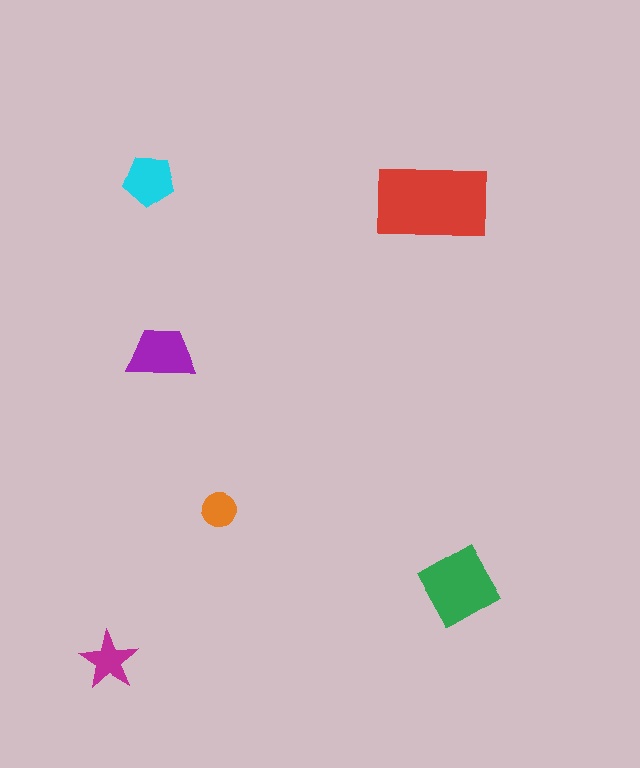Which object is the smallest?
The orange circle.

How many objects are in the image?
There are 6 objects in the image.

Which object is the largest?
The red rectangle.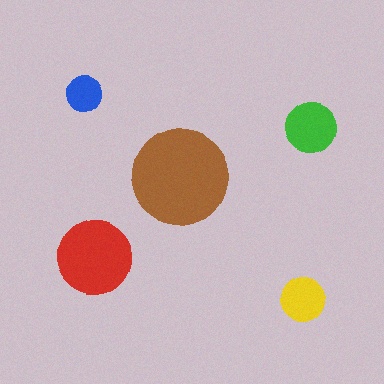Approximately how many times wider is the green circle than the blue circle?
About 1.5 times wider.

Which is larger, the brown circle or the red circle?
The brown one.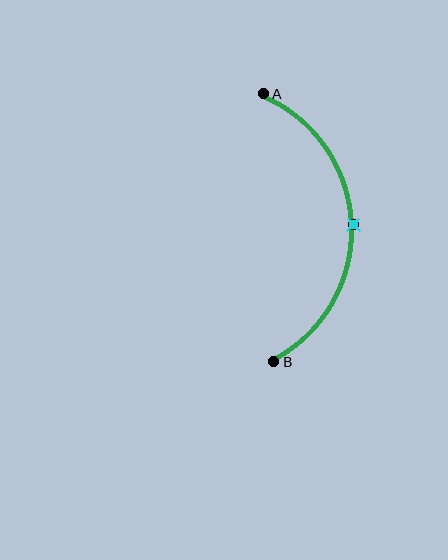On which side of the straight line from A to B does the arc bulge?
The arc bulges to the right of the straight line connecting A and B.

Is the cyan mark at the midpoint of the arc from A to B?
Yes. The cyan mark lies on the arc at equal arc-length from both A and B — it is the arc midpoint.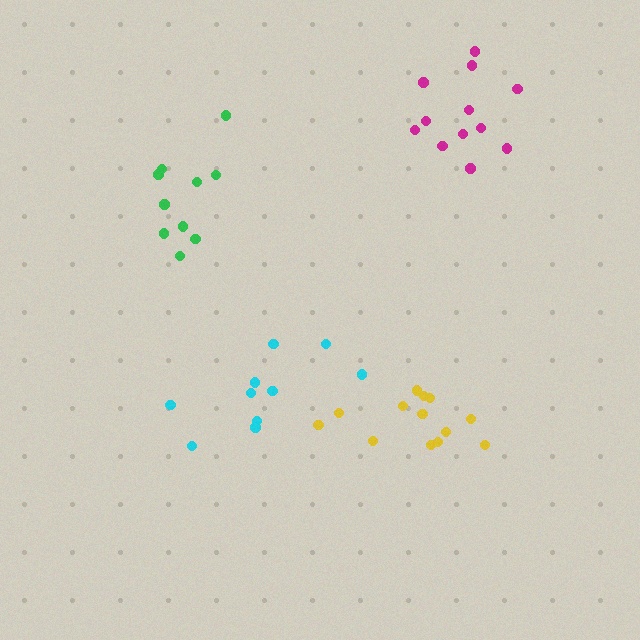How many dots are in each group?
Group 1: 10 dots, Group 2: 12 dots, Group 3: 10 dots, Group 4: 13 dots (45 total).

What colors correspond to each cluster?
The clusters are colored: green, magenta, cyan, yellow.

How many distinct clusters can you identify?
There are 4 distinct clusters.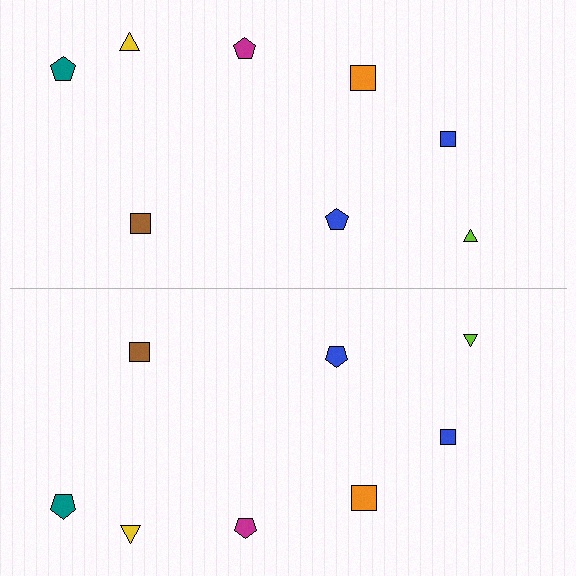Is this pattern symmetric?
Yes, this pattern has bilateral (reflection) symmetry.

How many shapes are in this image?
There are 16 shapes in this image.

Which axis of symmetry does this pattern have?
The pattern has a horizontal axis of symmetry running through the center of the image.